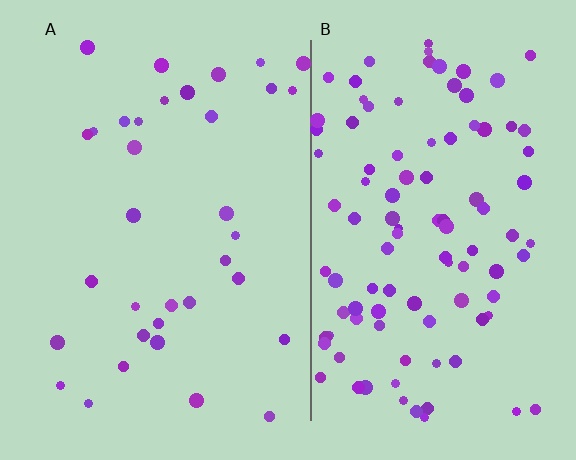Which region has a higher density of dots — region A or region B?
B (the right).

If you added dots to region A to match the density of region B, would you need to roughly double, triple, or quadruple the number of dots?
Approximately triple.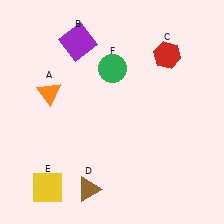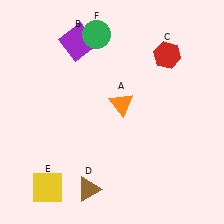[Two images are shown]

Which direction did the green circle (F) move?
The green circle (F) moved up.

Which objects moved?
The objects that moved are: the orange triangle (A), the green circle (F).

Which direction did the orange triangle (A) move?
The orange triangle (A) moved right.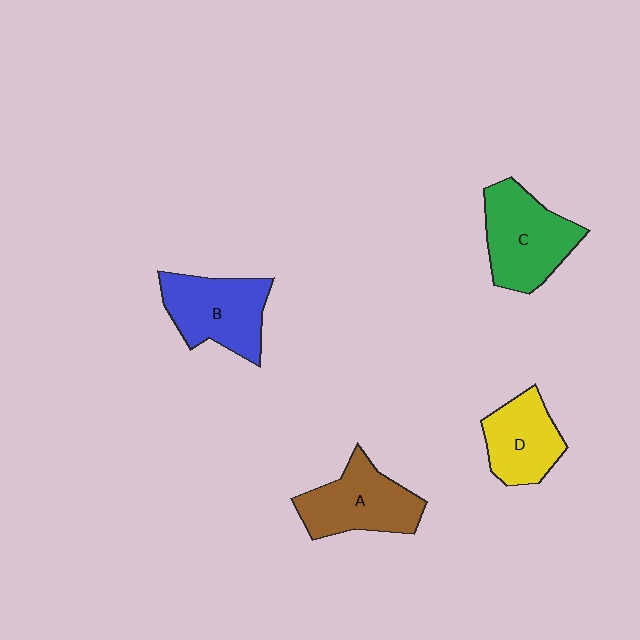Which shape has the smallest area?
Shape D (yellow).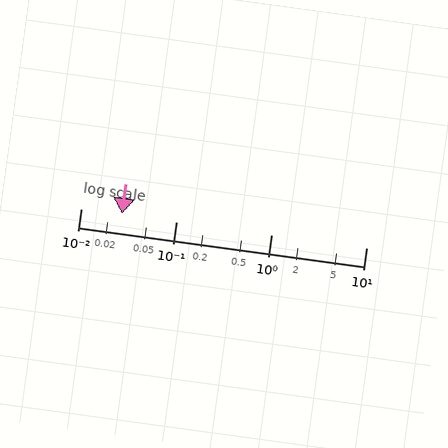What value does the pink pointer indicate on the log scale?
The pointer indicates approximately 0.027.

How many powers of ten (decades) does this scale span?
The scale spans 3 decades, from 0.01 to 10.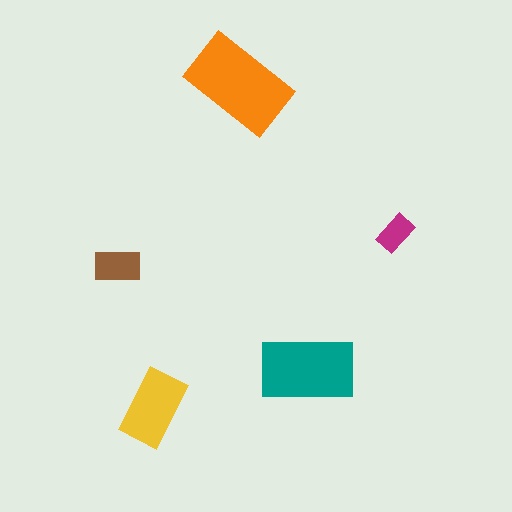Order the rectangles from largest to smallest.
the orange one, the teal one, the yellow one, the brown one, the magenta one.